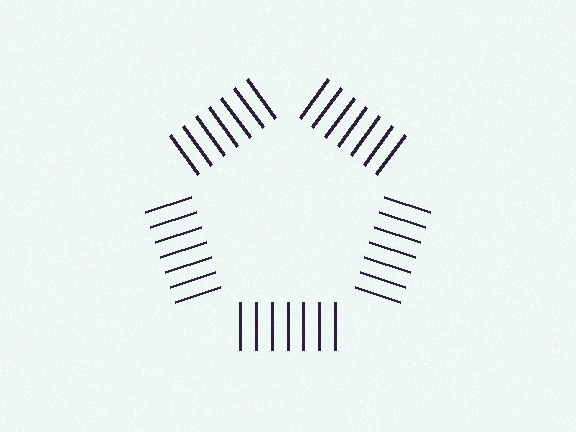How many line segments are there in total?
35 — 7 along each of the 5 edges.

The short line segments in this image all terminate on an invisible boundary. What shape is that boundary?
An illusory pentagon — the line segments terminate on its edges but no continuous stroke is drawn.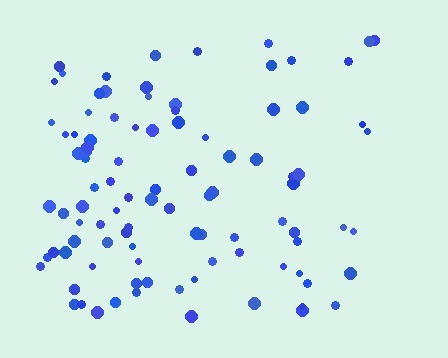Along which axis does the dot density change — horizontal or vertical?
Horizontal.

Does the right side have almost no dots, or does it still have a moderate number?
Still a moderate number, just noticeably fewer than the left.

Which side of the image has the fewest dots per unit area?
The right.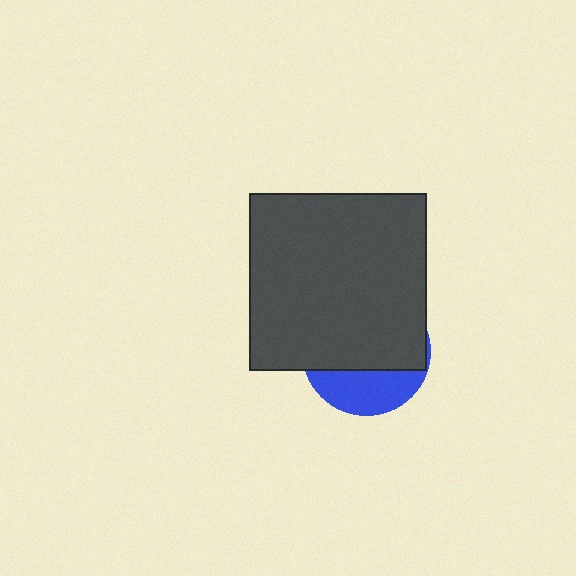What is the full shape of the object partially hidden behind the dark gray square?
The partially hidden object is a blue circle.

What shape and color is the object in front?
The object in front is a dark gray square.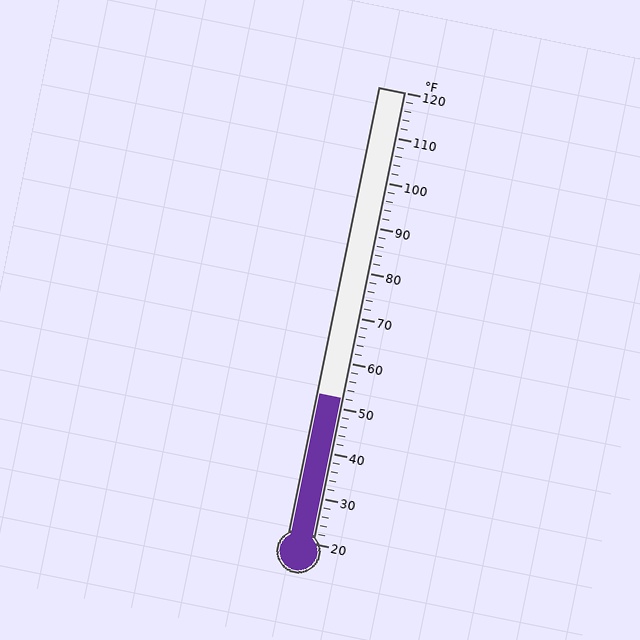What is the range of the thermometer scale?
The thermometer scale ranges from 20°F to 120°F.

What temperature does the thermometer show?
The thermometer shows approximately 52°F.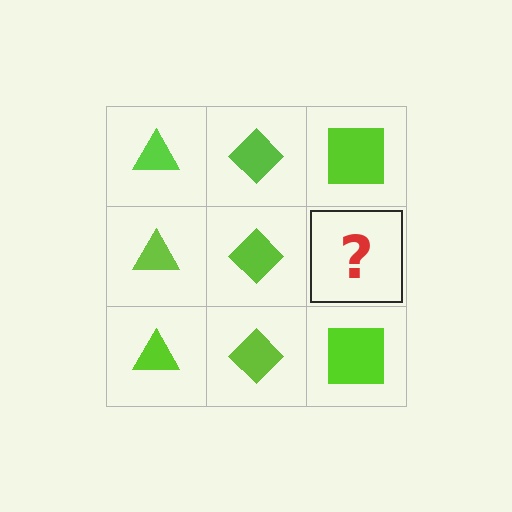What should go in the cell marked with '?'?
The missing cell should contain a lime square.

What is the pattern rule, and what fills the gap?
The rule is that each column has a consistent shape. The gap should be filled with a lime square.